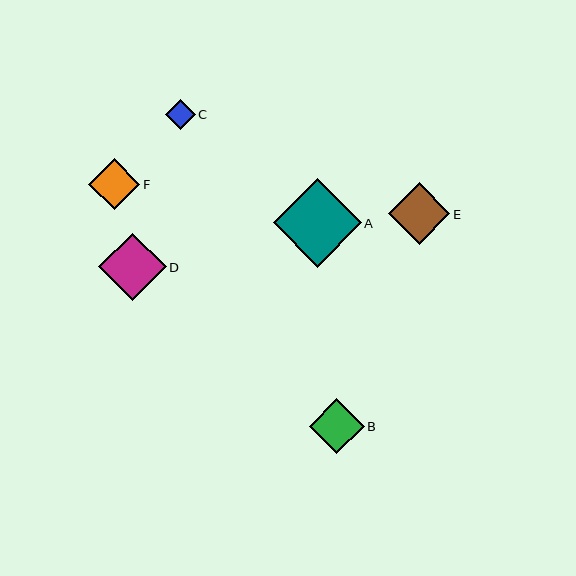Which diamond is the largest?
Diamond A is the largest with a size of approximately 88 pixels.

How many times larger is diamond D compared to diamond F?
Diamond D is approximately 1.3 times the size of diamond F.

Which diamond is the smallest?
Diamond C is the smallest with a size of approximately 30 pixels.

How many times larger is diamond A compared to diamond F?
Diamond A is approximately 1.7 times the size of diamond F.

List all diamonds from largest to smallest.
From largest to smallest: A, D, E, B, F, C.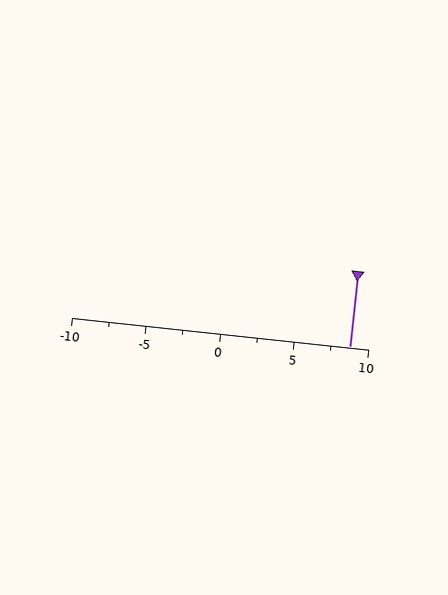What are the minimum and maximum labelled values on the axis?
The axis runs from -10 to 10.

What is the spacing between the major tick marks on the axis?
The major ticks are spaced 5 apart.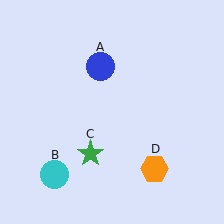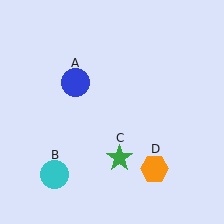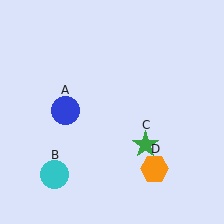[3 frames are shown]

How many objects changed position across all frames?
2 objects changed position: blue circle (object A), green star (object C).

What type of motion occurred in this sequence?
The blue circle (object A), green star (object C) rotated counterclockwise around the center of the scene.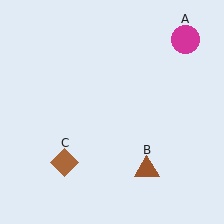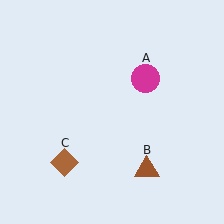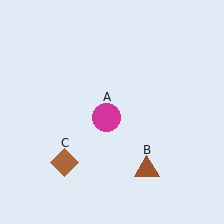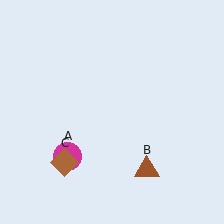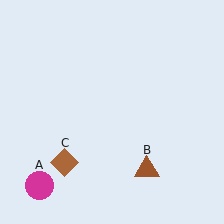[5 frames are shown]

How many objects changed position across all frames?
1 object changed position: magenta circle (object A).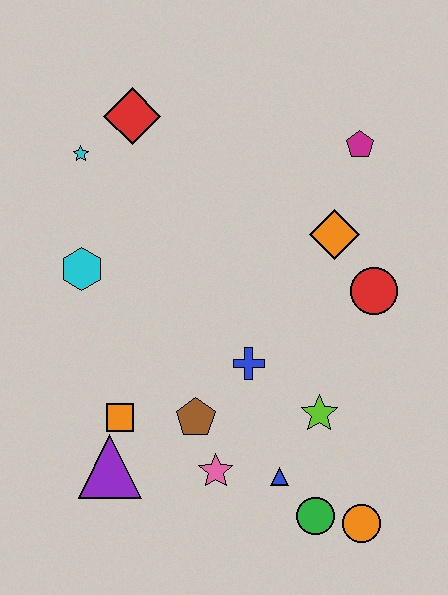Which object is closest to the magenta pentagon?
The orange diamond is closest to the magenta pentagon.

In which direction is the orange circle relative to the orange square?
The orange circle is to the right of the orange square.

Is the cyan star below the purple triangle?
No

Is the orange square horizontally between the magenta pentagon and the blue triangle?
No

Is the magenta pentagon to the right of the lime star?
Yes